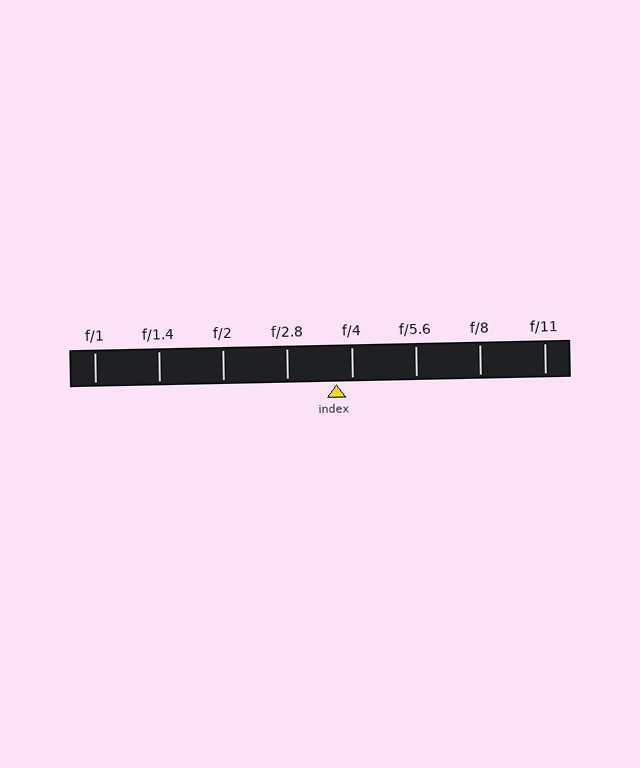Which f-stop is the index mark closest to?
The index mark is closest to f/4.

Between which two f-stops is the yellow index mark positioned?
The index mark is between f/2.8 and f/4.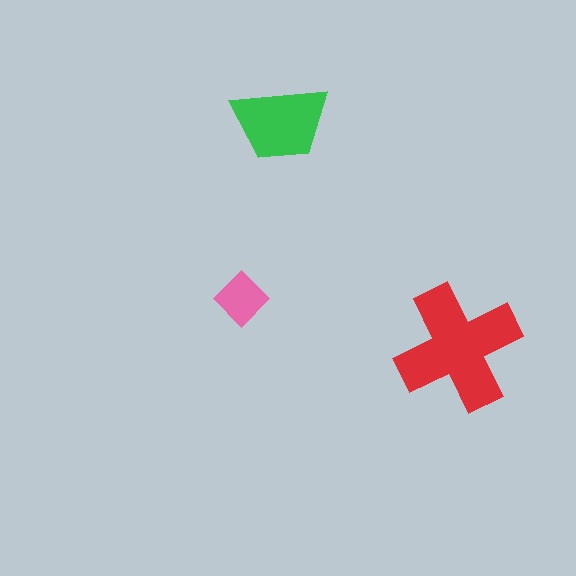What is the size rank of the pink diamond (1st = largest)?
3rd.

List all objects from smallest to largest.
The pink diamond, the green trapezoid, the red cross.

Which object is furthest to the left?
The pink diamond is leftmost.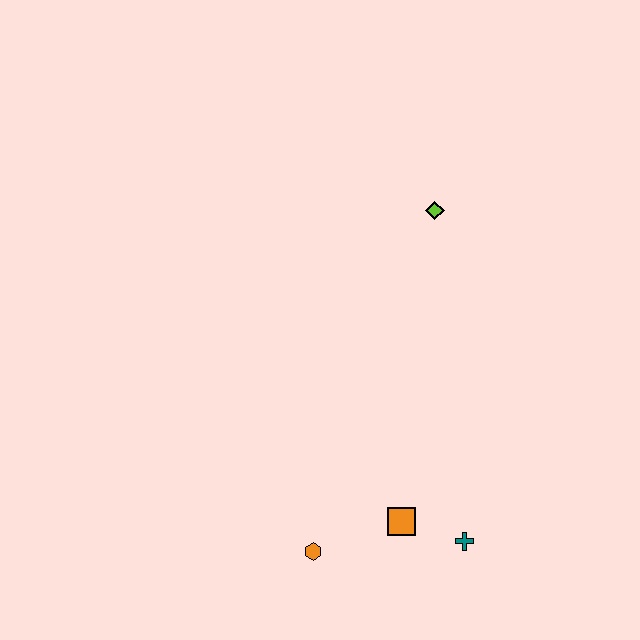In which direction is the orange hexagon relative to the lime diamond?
The orange hexagon is below the lime diamond.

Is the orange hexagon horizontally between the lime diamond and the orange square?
No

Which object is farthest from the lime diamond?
The orange hexagon is farthest from the lime diamond.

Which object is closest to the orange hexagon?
The orange square is closest to the orange hexagon.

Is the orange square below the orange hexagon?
No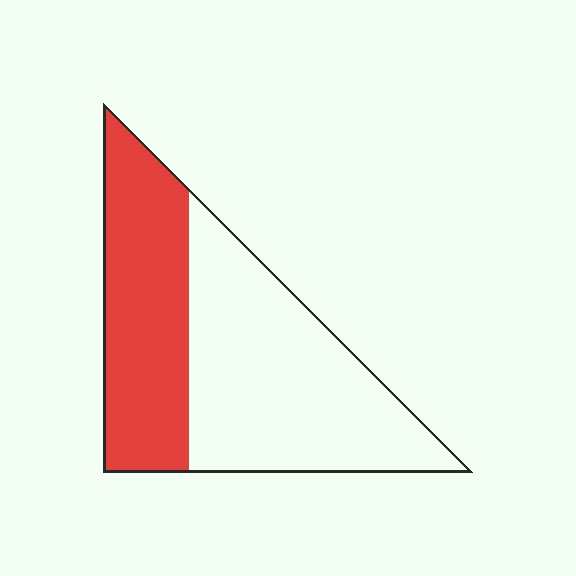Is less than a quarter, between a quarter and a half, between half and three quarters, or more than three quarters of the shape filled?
Between a quarter and a half.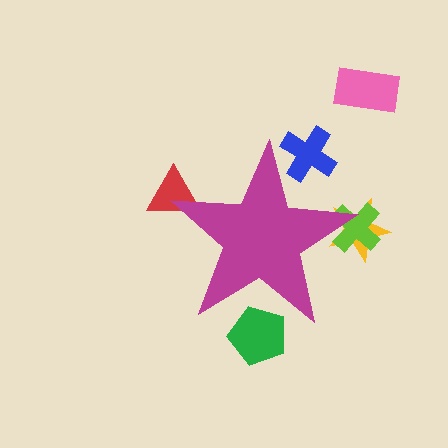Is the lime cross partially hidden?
Yes, the lime cross is partially hidden behind the magenta star.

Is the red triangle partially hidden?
Yes, the red triangle is partially hidden behind the magenta star.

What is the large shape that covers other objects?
A magenta star.